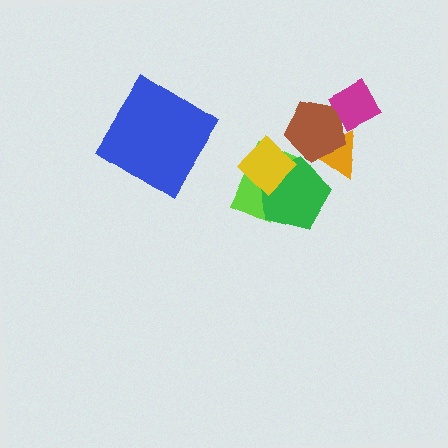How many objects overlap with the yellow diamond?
2 objects overlap with the yellow diamond.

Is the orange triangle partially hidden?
Yes, it is partially covered by another shape.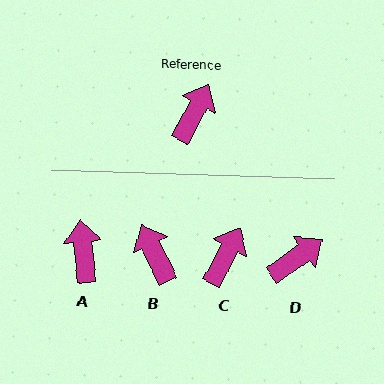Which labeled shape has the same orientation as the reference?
C.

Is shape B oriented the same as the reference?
No, it is off by about 54 degrees.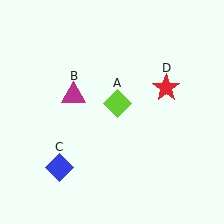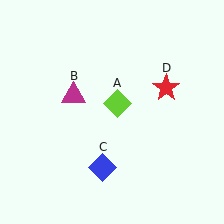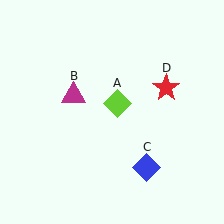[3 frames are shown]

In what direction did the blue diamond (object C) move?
The blue diamond (object C) moved right.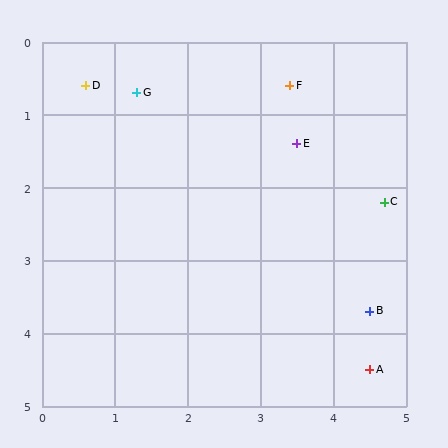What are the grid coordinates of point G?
Point G is at approximately (1.3, 0.7).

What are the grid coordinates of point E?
Point E is at approximately (3.5, 1.4).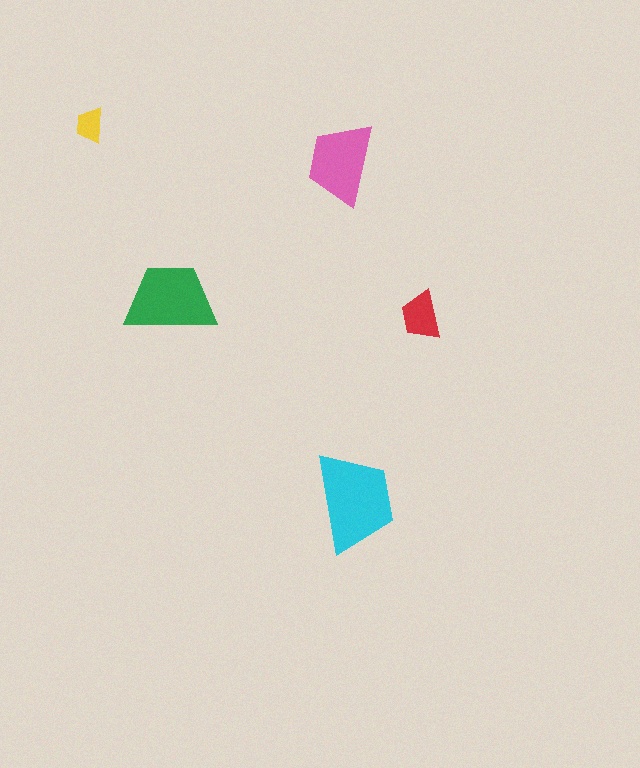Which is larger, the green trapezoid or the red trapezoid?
The green one.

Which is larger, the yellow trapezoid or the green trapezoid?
The green one.